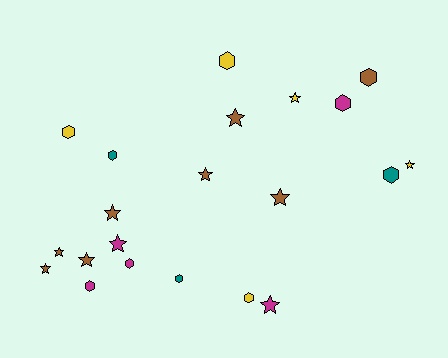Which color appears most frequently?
Brown, with 8 objects.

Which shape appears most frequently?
Star, with 11 objects.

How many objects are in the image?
There are 21 objects.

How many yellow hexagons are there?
There are 3 yellow hexagons.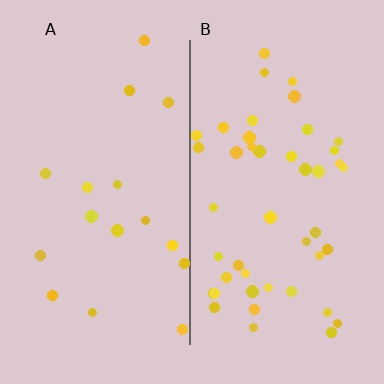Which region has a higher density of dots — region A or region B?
B (the right).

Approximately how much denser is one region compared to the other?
Approximately 2.6× — region B over region A.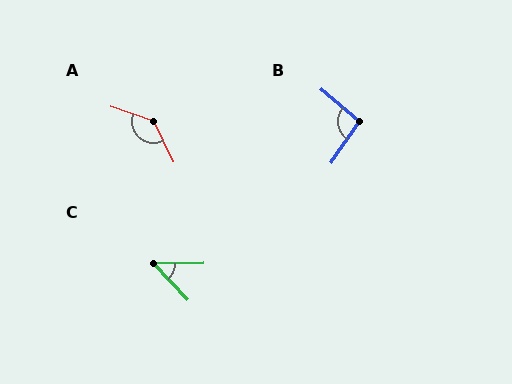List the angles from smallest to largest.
C (47°), B (96°), A (135°).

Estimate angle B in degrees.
Approximately 96 degrees.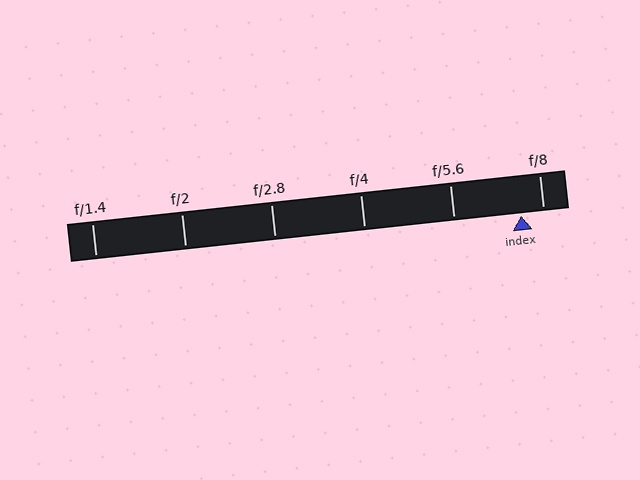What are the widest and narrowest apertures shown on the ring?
The widest aperture shown is f/1.4 and the narrowest is f/8.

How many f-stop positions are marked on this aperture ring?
There are 6 f-stop positions marked.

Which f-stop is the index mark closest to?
The index mark is closest to f/8.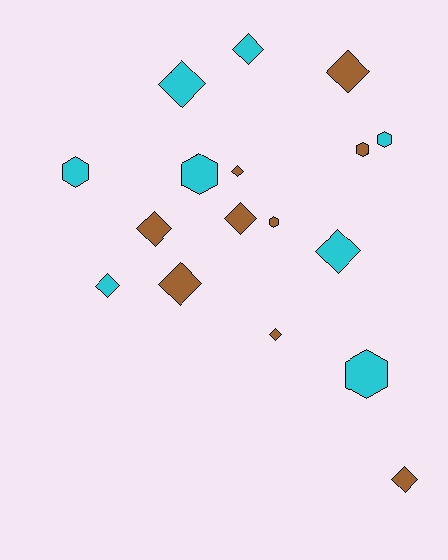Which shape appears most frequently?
Diamond, with 11 objects.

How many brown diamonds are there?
There are 7 brown diamonds.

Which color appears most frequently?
Brown, with 9 objects.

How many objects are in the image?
There are 17 objects.